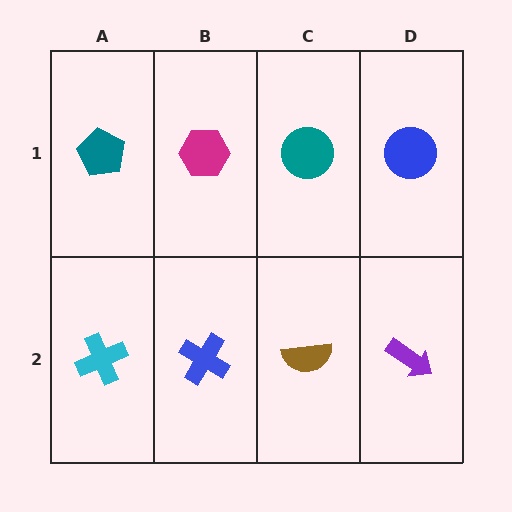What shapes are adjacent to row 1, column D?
A purple arrow (row 2, column D), a teal circle (row 1, column C).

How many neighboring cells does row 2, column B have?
3.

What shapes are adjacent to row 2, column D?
A blue circle (row 1, column D), a brown semicircle (row 2, column C).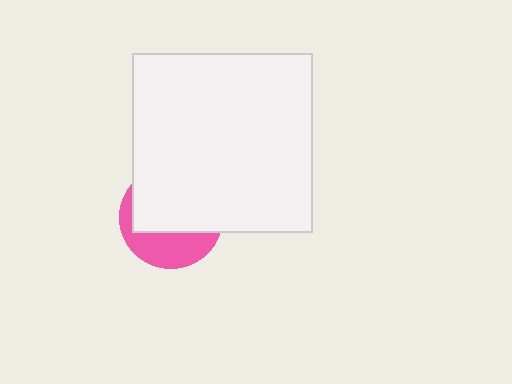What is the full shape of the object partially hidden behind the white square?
The partially hidden object is a pink circle.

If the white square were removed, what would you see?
You would see the complete pink circle.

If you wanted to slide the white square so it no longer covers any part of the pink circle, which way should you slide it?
Slide it up — that is the most direct way to separate the two shapes.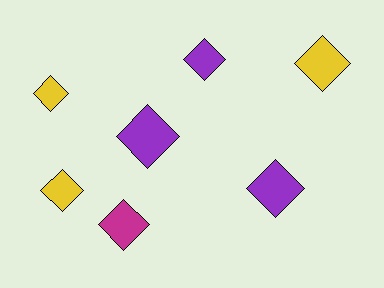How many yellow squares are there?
There are no yellow squares.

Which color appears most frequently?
Yellow, with 3 objects.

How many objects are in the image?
There are 7 objects.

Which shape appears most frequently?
Diamond, with 7 objects.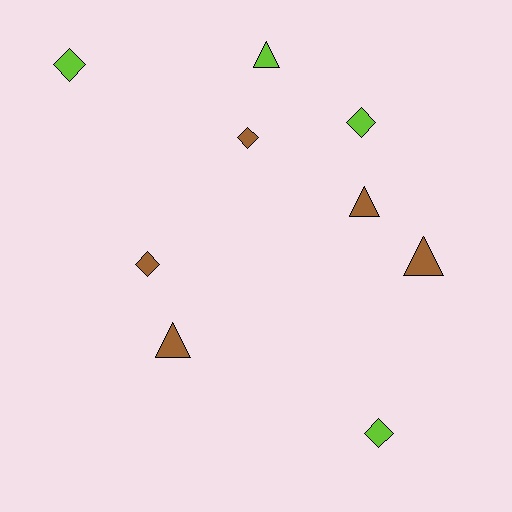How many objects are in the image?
There are 9 objects.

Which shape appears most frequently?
Diamond, with 5 objects.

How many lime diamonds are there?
There are 3 lime diamonds.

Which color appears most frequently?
Brown, with 5 objects.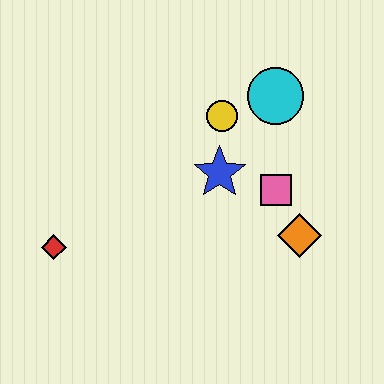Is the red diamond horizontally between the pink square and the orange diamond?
No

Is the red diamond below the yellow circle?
Yes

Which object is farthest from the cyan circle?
The red diamond is farthest from the cyan circle.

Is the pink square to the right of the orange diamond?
No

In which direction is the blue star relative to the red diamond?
The blue star is to the right of the red diamond.